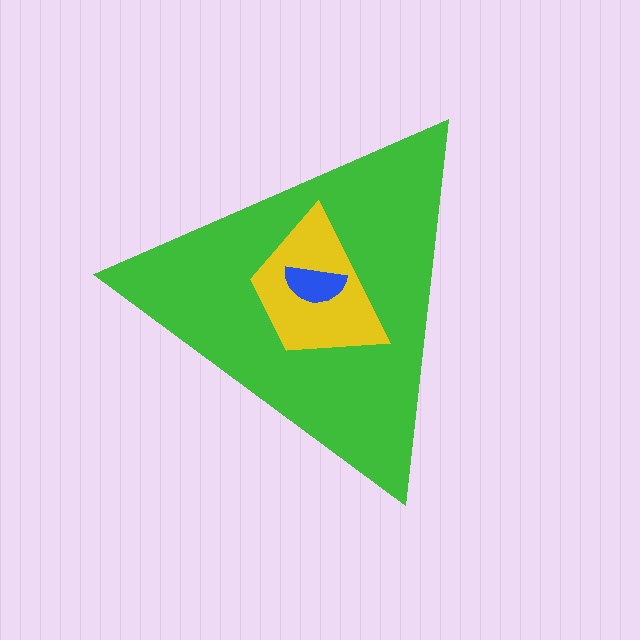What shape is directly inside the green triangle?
The yellow trapezoid.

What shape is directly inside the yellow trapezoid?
The blue semicircle.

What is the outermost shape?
The green triangle.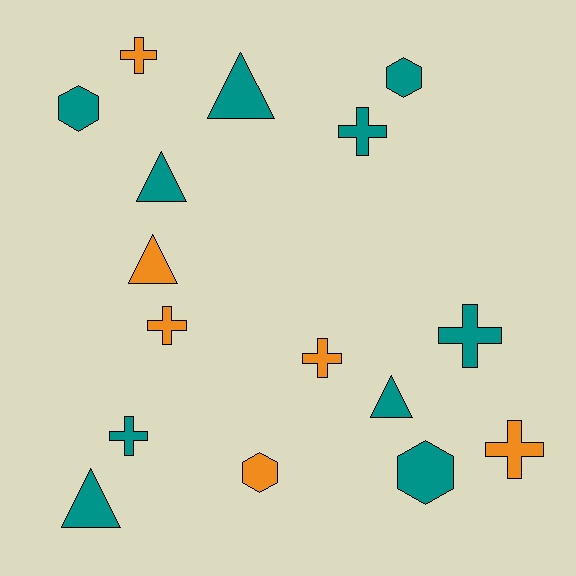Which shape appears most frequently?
Cross, with 7 objects.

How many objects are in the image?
There are 16 objects.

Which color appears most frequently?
Teal, with 10 objects.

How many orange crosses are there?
There are 4 orange crosses.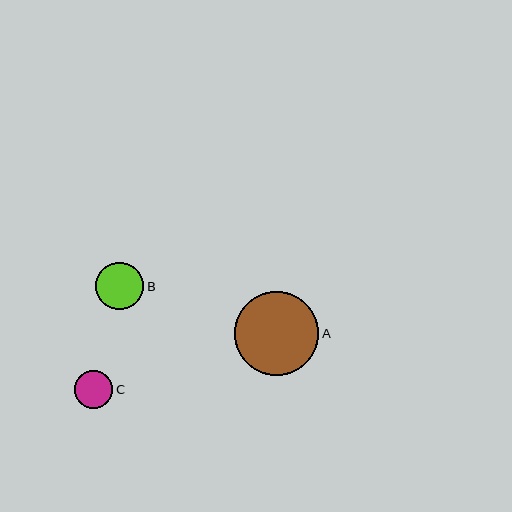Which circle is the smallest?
Circle C is the smallest with a size of approximately 38 pixels.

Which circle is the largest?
Circle A is the largest with a size of approximately 84 pixels.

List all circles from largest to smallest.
From largest to smallest: A, B, C.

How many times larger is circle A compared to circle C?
Circle A is approximately 2.2 times the size of circle C.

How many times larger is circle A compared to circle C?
Circle A is approximately 2.2 times the size of circle C.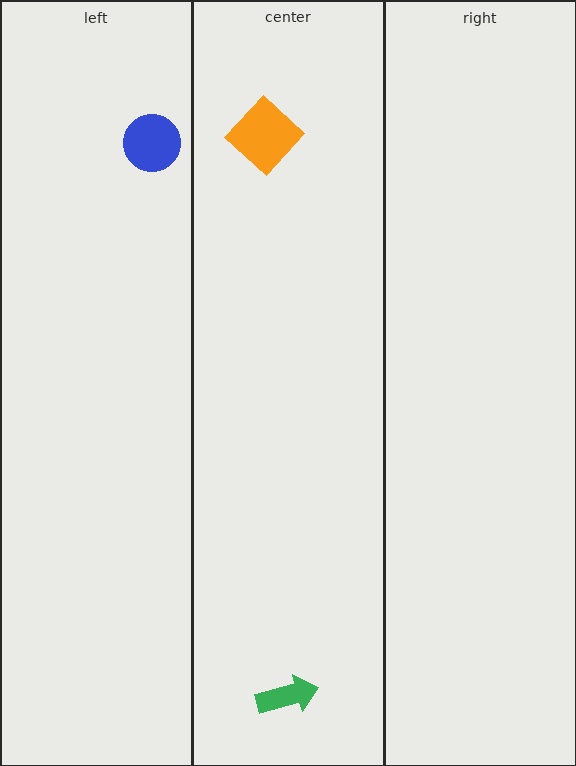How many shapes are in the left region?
1.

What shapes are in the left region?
The blue circle.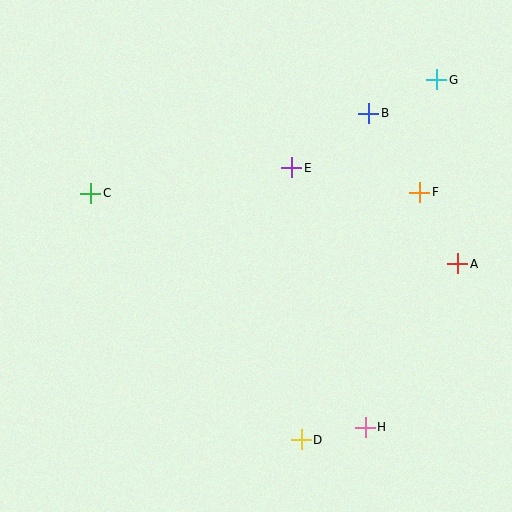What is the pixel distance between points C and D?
The distance between C and D is 324 pixels.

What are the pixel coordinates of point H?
Point H is at (365, 427).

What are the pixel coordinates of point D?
Point D is at (301, 440).